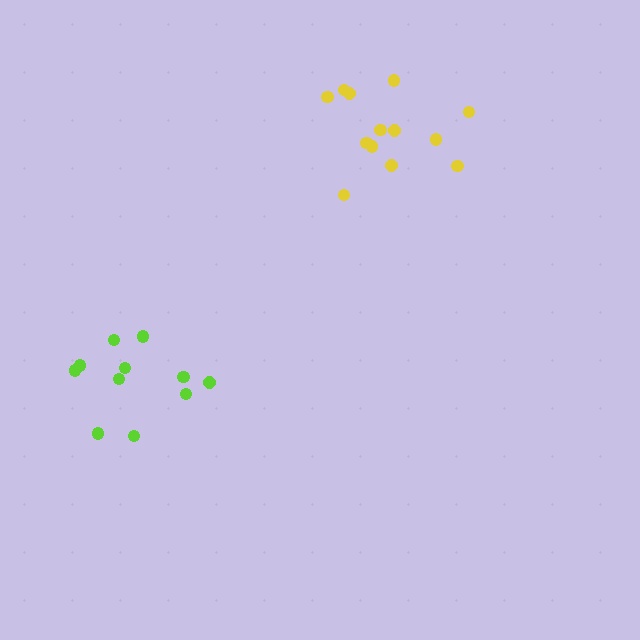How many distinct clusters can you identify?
There are 2 distinct clusters.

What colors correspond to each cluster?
The clusters are colored: lime, yellow.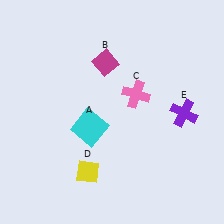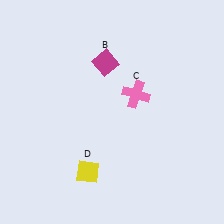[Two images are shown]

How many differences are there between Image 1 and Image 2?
There are 2 differences between the two images.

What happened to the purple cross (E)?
The purple cross (E) was removed in Image 2. It was in the bottom-right area of Image 1.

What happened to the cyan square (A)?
The cyan square (A) was removed in Image 2. It was in the bottom-left area of Image 1.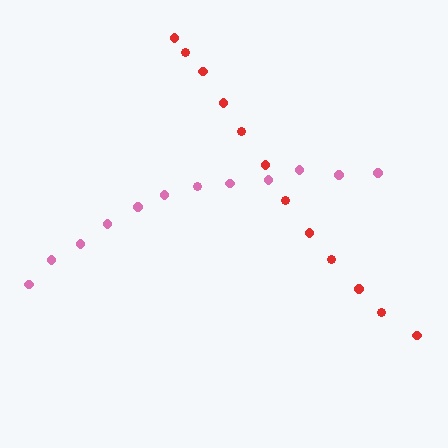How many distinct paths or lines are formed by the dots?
There are 2 distinct paths.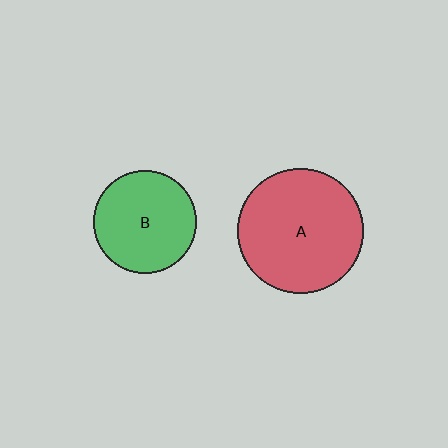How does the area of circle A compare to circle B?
Approximately 1.5 times.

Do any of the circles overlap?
No, none of the circles overlap.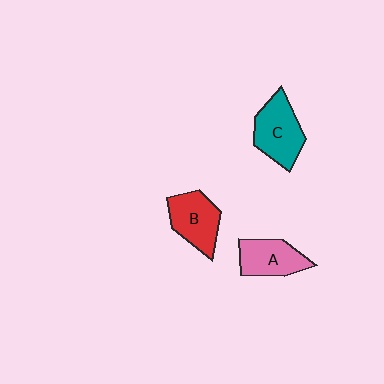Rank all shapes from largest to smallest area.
From largest to smallest: C (teal), B (red), A (pink).